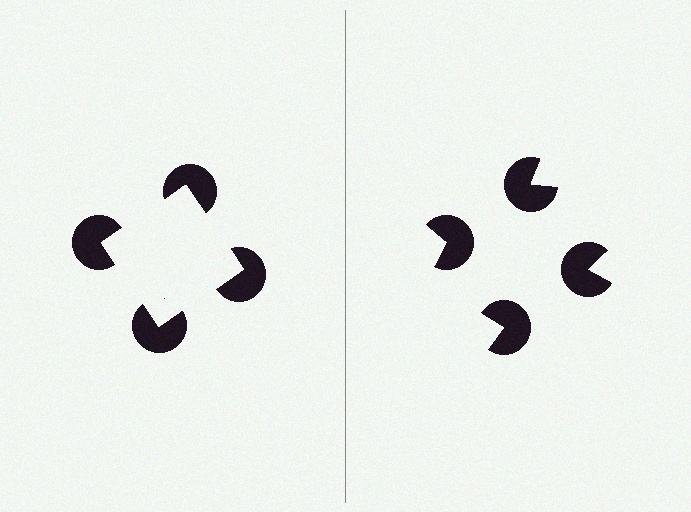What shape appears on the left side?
An illusory square.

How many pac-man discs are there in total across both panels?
8 — 4 on each side.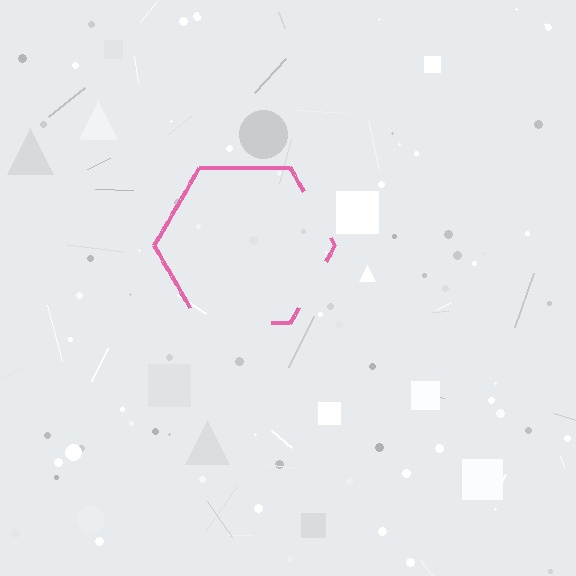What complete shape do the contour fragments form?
The contour fragments form a hexagon.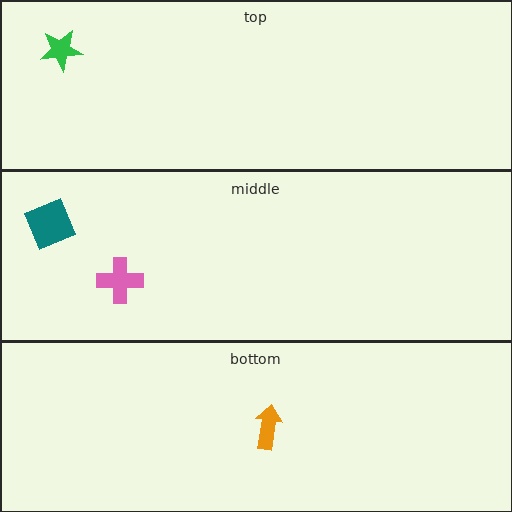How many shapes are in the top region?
1.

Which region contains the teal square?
The middle region.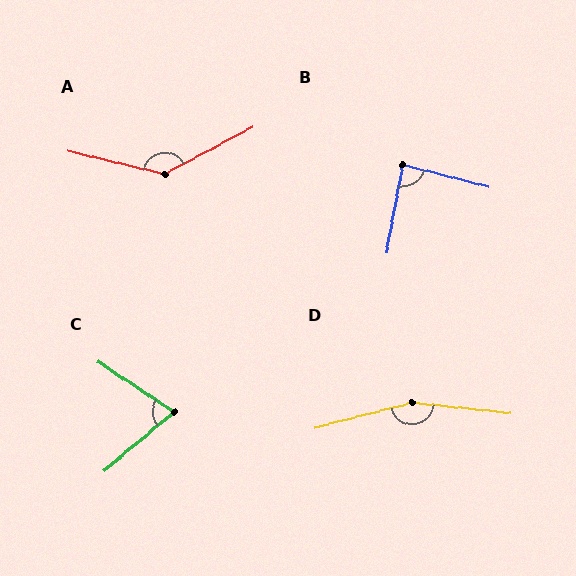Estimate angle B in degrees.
Approximately 86 degrees.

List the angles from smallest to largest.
C (74°), B (86°), A (138°), D (159°).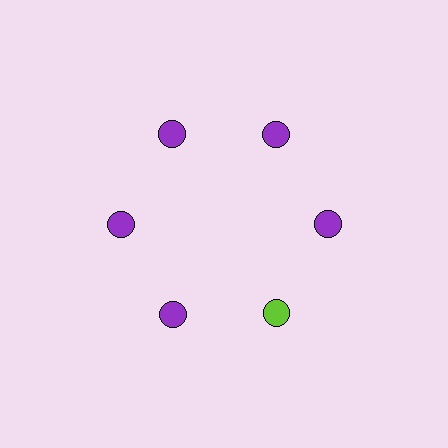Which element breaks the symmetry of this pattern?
The lime circle at roughly the 5 o'clock position breaks the symmetry. All other shapes are purple circles.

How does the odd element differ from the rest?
It has a different color: lime instead of purple.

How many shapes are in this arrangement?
There are 6 shapes arranged in a ring pattern.